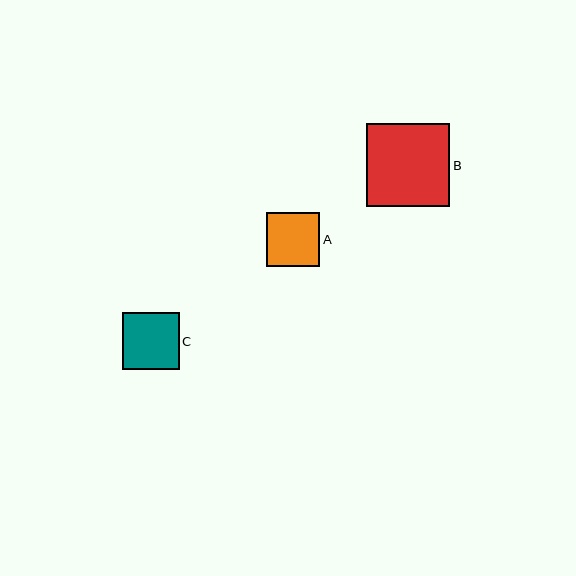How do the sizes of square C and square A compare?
Square C and square A are approximately the same size.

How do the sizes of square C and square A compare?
Square C and square A are approximately the same size.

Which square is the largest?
Square B is the largest with a size of approximately 83 pixels.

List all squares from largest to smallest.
From largest to smallest: B, C, A.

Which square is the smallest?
Square A is the smallest with a size of approximately 53 pixels.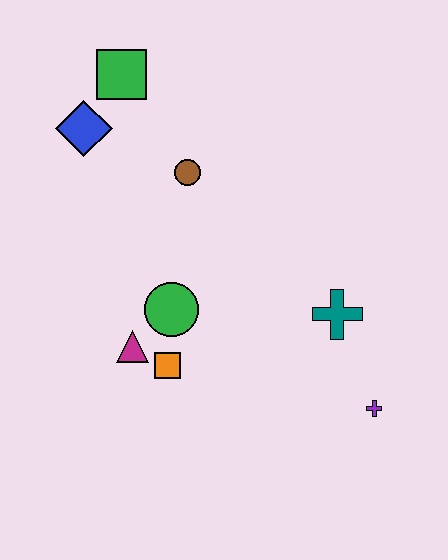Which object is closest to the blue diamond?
The green square is closest to the blue diamond.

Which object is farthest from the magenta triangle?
The green square is farthest from the magenta triangle.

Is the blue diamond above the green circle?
Yes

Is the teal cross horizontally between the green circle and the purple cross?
Yes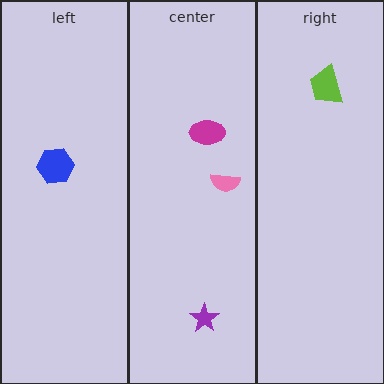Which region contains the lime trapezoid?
The right region.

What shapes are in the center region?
The purple star, the pink semicircle, the magenta ellipse.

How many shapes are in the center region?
3.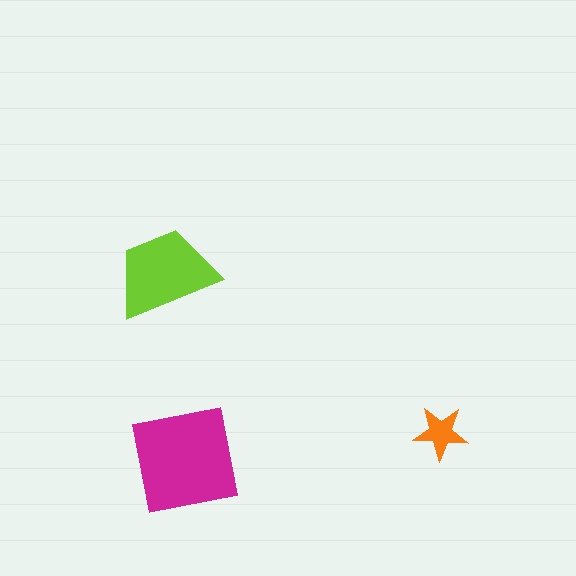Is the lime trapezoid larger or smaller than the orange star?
Larger.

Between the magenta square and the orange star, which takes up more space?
The magenta square.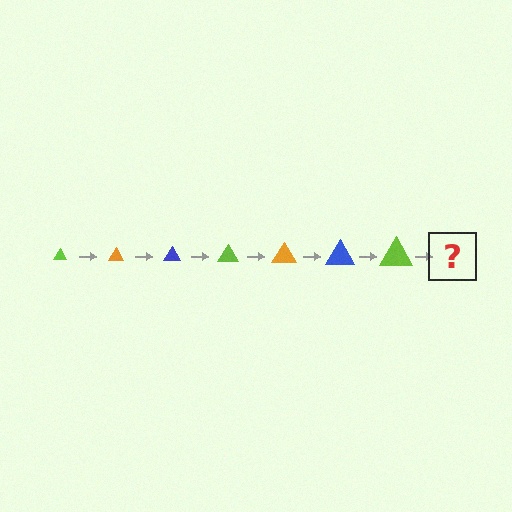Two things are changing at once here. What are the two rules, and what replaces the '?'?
The two rules are that the triangle grows larger each step and the color cycles through lime, orange, and blue. The '?' should be an orange triangle, larger than the previous one.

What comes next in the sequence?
The next element should be an orange triangle, larger than the previous one.